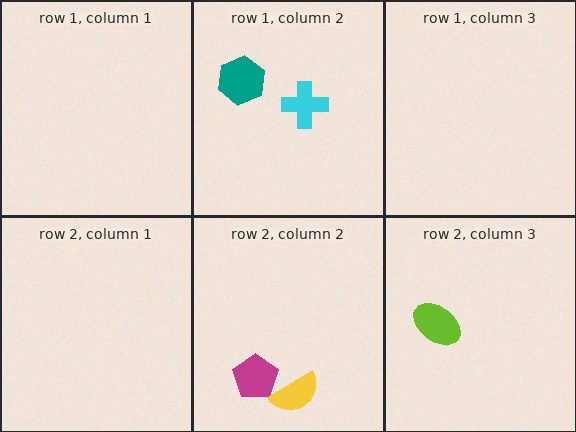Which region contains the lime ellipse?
The row 2, column 3 region.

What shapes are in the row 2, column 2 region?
The magenta pentagon, the yellow semicircle.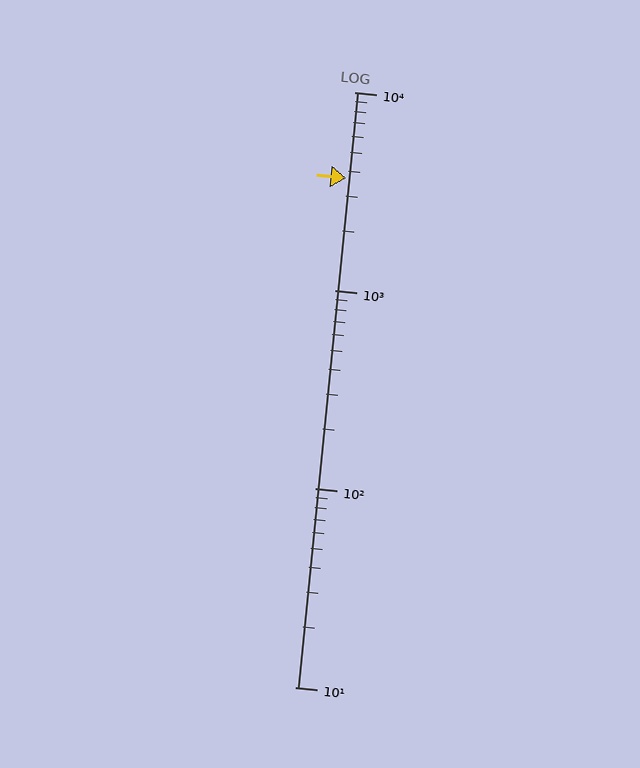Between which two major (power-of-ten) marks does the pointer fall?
The pointer is between 1000 and 10000.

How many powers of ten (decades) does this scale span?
The scale spans 3 decades, from 10 to 10000.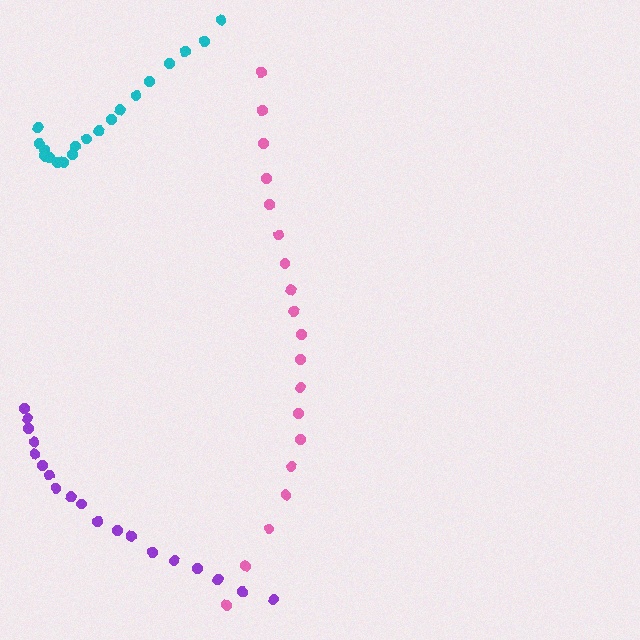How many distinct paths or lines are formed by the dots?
There are 3 distinct paths.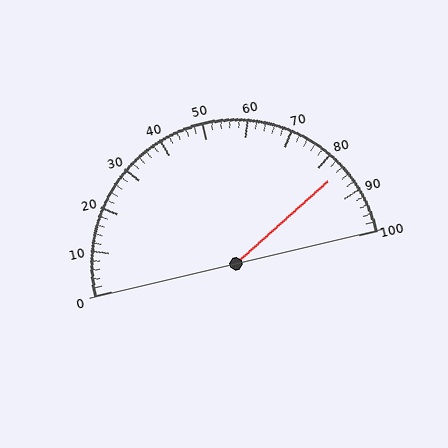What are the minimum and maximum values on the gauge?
The gauge ranges from 0 to 100.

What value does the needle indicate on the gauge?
The needle indicates approximately 84.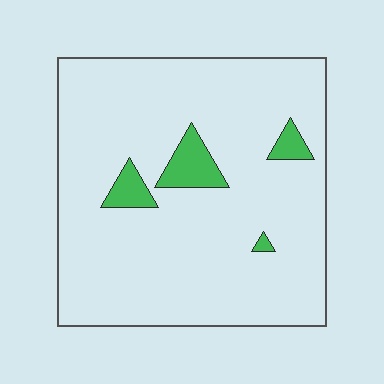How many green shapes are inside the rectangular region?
4.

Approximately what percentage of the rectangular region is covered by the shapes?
Approximately 5%.